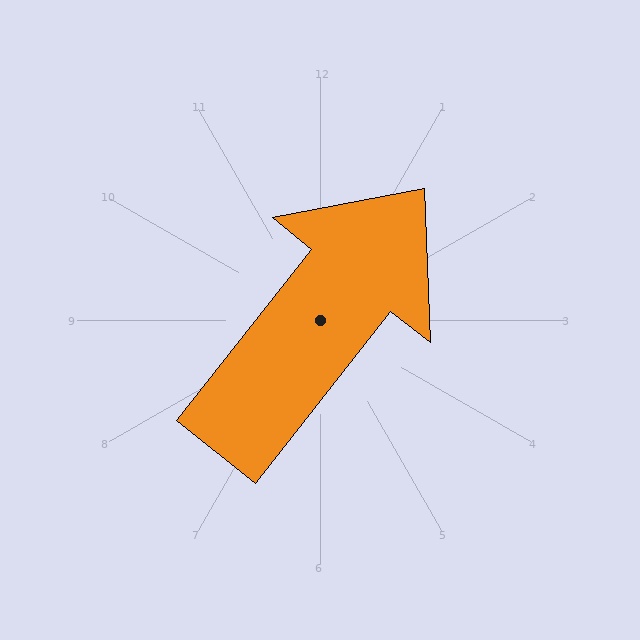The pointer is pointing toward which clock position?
Roughly 1 o'clock.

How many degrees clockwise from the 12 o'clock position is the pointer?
Approximately 38 degrees.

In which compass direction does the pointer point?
Northeast.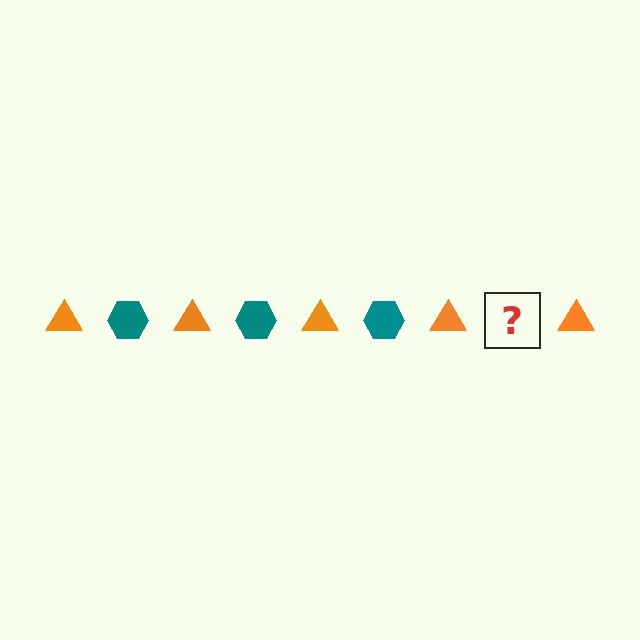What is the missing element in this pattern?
The missing element is a teal hexagon.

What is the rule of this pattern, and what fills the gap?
The rule is that the pattern alternates between orange triangle and teal hexagon. The gap should be filled with a teal hexagon.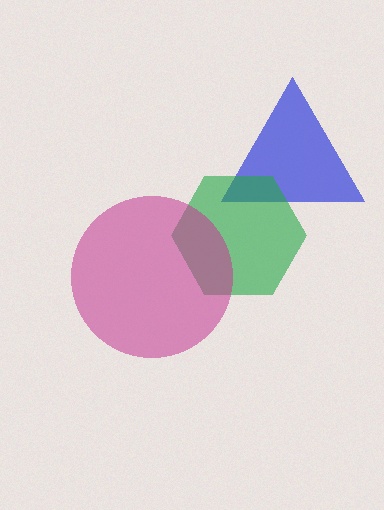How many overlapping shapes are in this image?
There are 3 overlapping shapes in the image.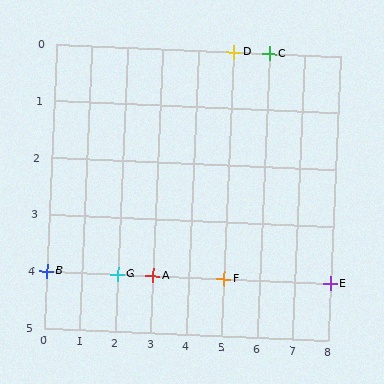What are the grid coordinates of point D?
Point D is at grid coordinates (5, 0).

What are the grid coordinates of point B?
Point B is at grid coordinates (0, 4).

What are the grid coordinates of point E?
Point E is at grid coordinates (8, 4).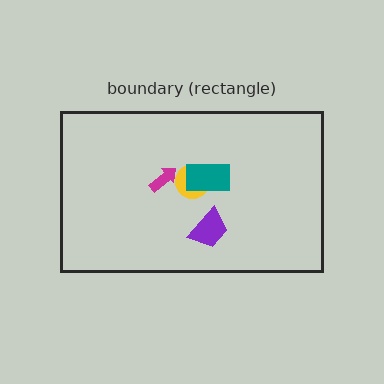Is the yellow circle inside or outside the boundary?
Inside.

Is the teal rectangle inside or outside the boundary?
Inside.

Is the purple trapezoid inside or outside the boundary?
Inside.